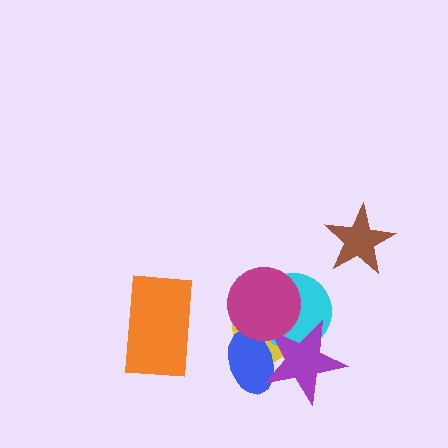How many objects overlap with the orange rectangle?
0 objects overlap with the orange rectangle.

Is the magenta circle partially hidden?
No, no other shape covers it.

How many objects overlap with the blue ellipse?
3 objects overlap with the blue ellipse.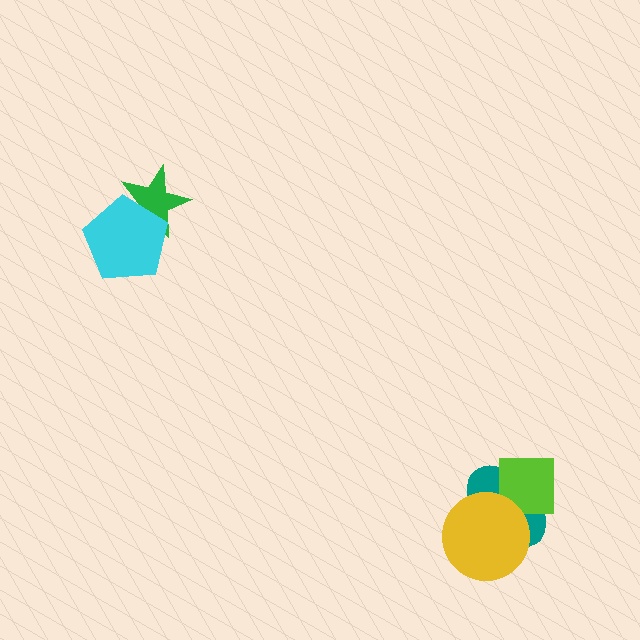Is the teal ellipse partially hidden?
Yes, it is partially covered by another shape.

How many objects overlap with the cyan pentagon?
1 object overlaps with the cyan pentagon.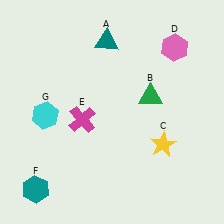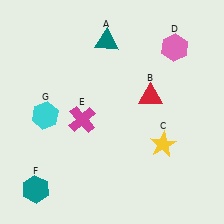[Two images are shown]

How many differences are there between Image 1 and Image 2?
There is 1 difference between the two images.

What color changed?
The triangle (B) changed from green in Image 1 to red in Image 2.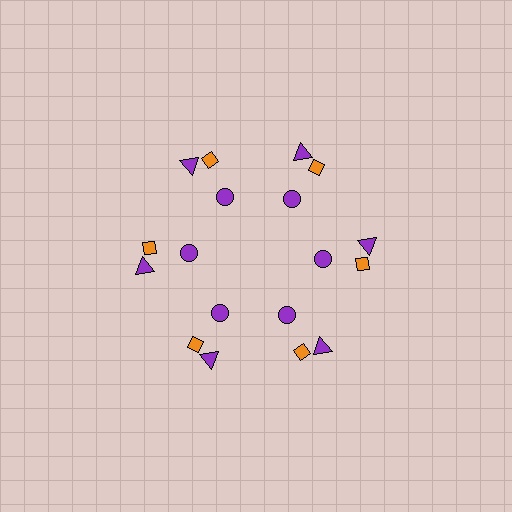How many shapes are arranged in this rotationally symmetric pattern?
There are 18 shapes, arranged in 6 groups of 3.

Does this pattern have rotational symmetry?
Yes, this pattern has 6-fold rotational symmetry. It looks the same after rotating 60 degrees around the center.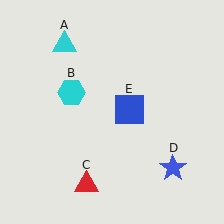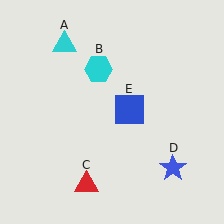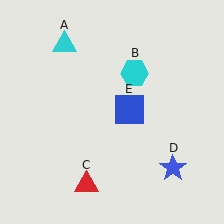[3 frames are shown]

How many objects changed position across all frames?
1 object changed position: cyan hexagon (object B).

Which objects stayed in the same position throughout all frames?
Cyan triangle (object A) and red triangle (object C) and blue star (object D) and blue square (object E) remained stationary.